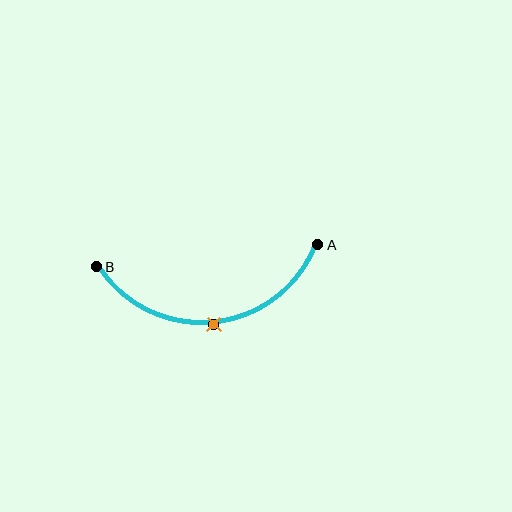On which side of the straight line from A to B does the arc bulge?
The arc bulges below the straight line connecting A and B.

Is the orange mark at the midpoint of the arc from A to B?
Yes. The orange mark lies on the arc at equal arc-length from both A and B — it is the arc midpoint.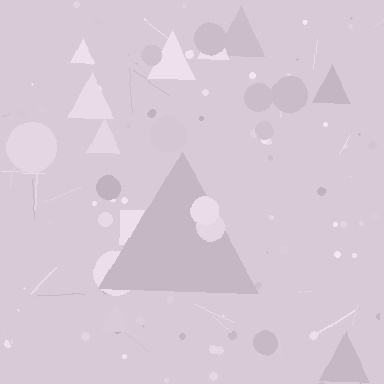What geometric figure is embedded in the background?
A triangle is embedded in the background.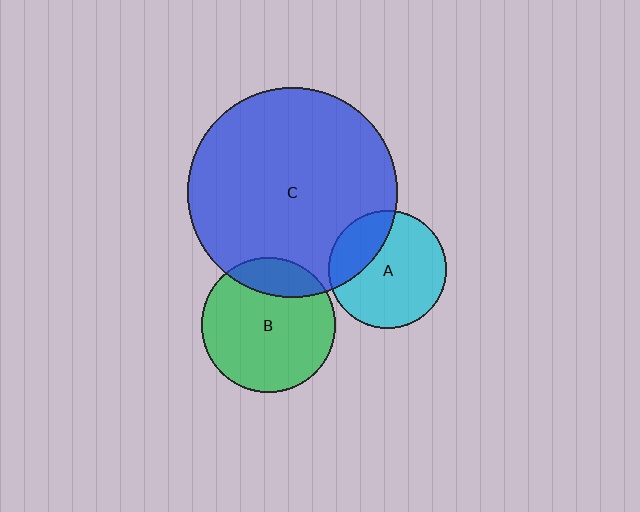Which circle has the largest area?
Circle C (blue).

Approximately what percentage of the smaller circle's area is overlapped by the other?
Approximately 20%.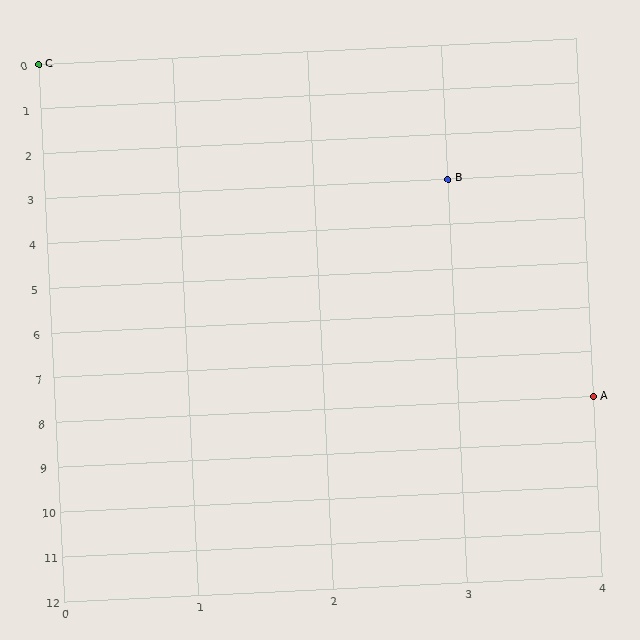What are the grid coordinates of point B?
Point B is at grid coordinates (3, 3).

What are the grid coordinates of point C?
Point C is at grid coordinates (0, 0).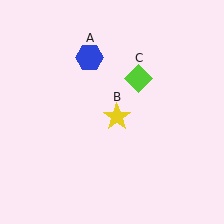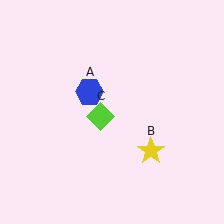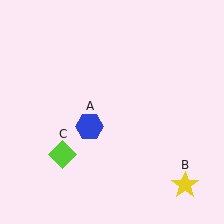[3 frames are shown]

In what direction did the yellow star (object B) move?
The yellow star (object B) moved down and to the right.